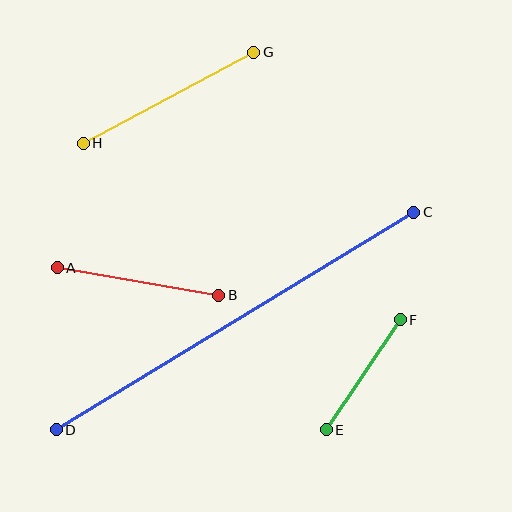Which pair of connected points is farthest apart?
Points C and D are farthest apart.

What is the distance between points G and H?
The distance is approximately 193 pixels.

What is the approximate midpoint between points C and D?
The midpoint is at approximately (235, 321) pixels.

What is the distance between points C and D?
The distance is approximately 419 pixels.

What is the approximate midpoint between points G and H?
The midpoint is at approximately (169, 98) pixels.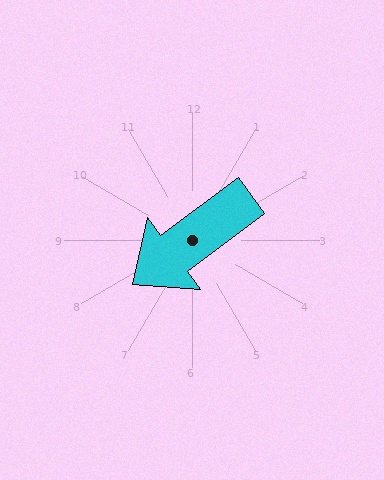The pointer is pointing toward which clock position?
Roughly 8 o'clock.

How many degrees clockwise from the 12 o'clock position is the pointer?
Approximately 233 degrees.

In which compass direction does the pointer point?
Southwest.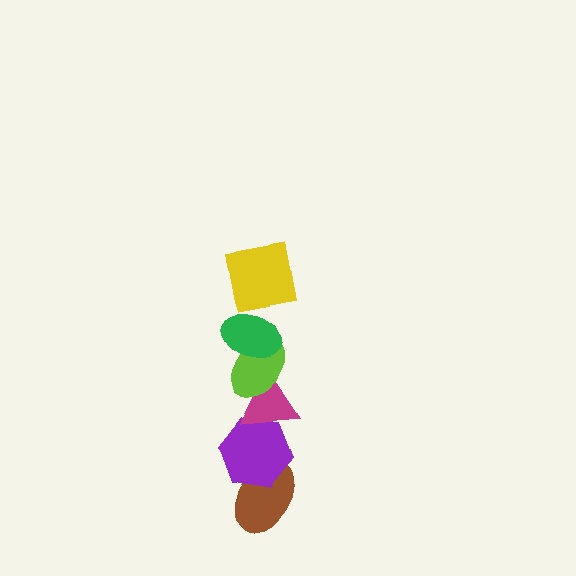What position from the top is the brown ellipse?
The brown ellipse is 6th from the top.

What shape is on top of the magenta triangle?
The lime ellipse is on top of the magenta triangle.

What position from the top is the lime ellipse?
The lime ellipse is 3rd from the top.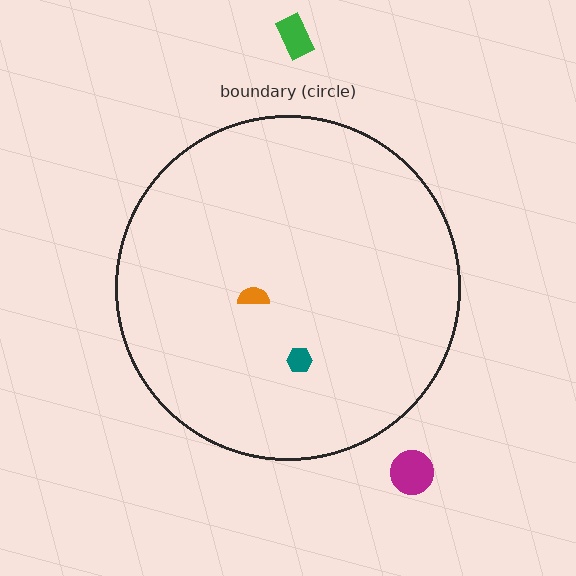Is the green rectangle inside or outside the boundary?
Outside.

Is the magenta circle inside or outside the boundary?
Outside.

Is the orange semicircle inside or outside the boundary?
Inside.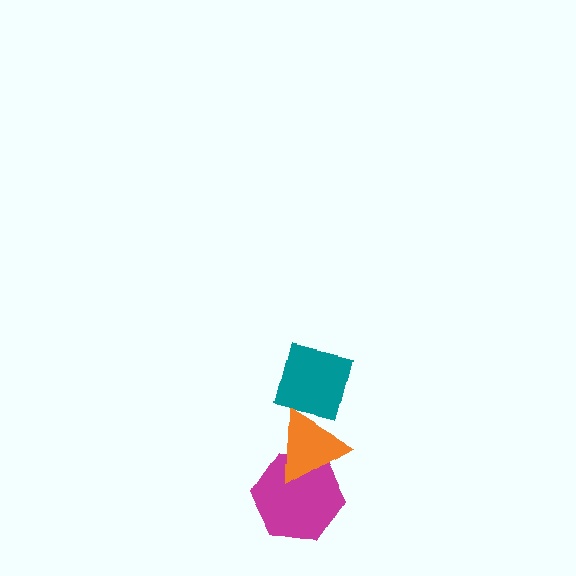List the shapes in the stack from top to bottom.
From top to bottom: the teal square, the orange triangle, the magenta hexagon.